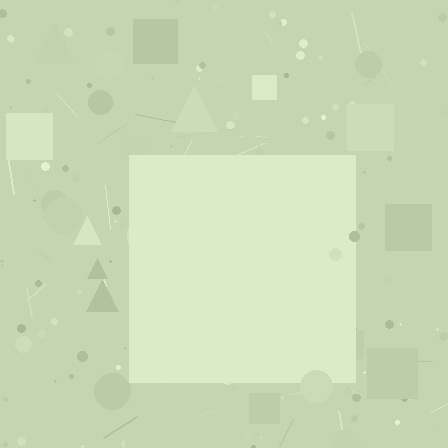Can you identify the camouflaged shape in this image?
The camouflaged shape is a square.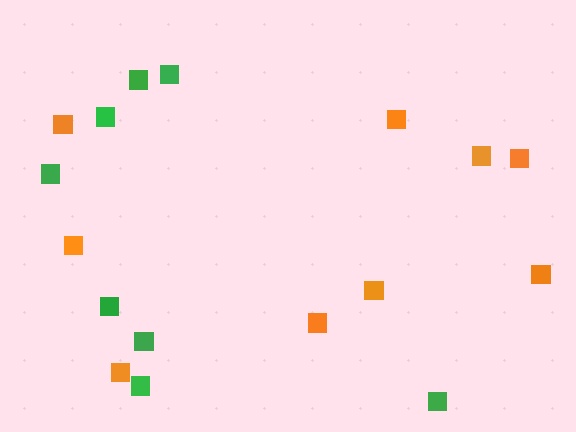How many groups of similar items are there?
There are 2 groups: one group of green squares (8) and one group of orange squares (9).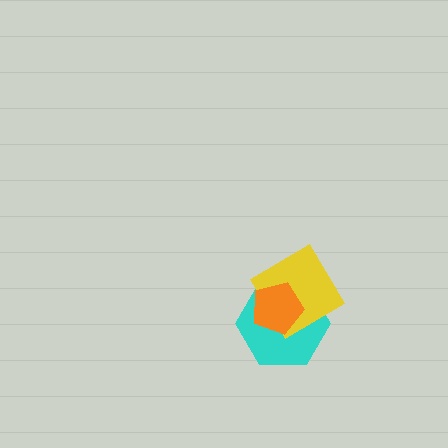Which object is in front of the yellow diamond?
The orange pentagon is in front of the yellow diamond.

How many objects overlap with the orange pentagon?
2 objects overlap with the orange pentagon.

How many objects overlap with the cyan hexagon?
2 objects overlap with the cyan hexagon.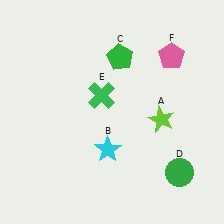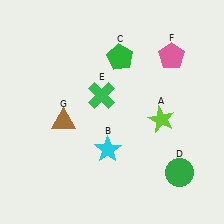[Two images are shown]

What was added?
A brown triangle (G) was added in Image 2.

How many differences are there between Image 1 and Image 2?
There is 1 difference between the two images.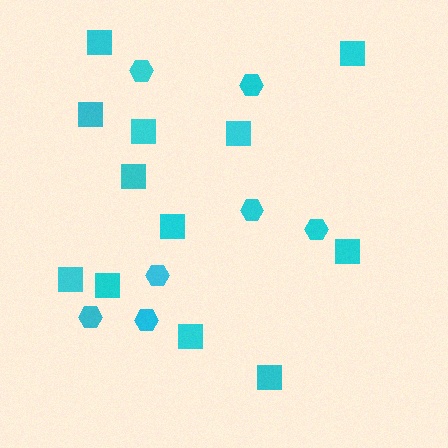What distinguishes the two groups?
There are 2 groups: one group of squares (12) and one group of hexagons (7).